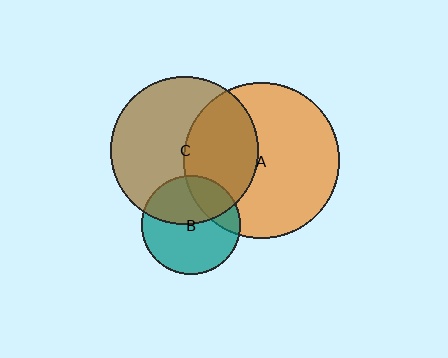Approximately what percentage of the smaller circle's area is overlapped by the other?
Approximately 25%.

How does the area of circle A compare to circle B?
Approximately 2.5 times.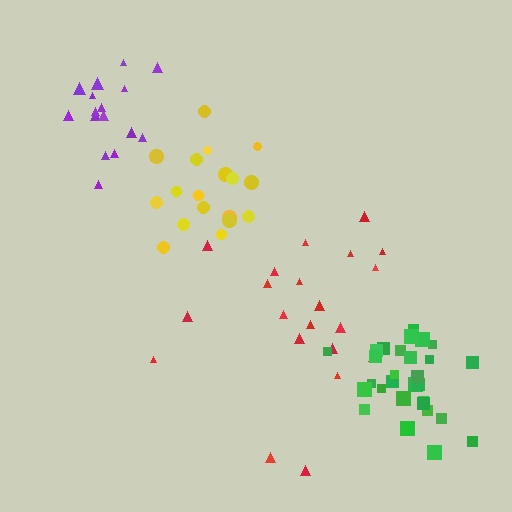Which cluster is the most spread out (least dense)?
Red.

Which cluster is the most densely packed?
Green.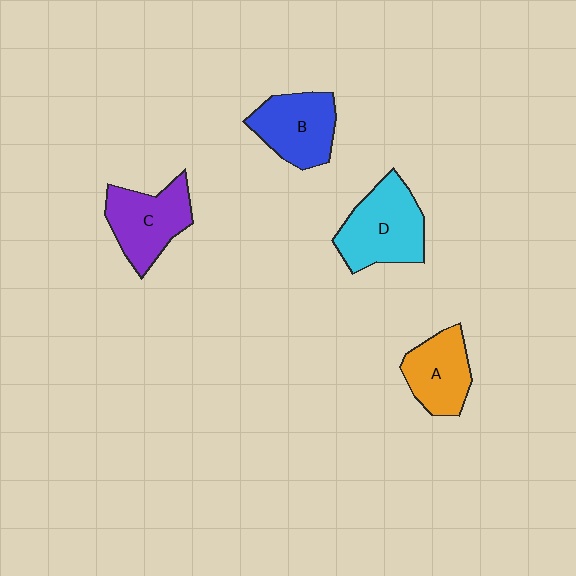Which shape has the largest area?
Shape D (cyan).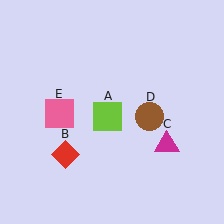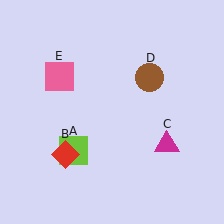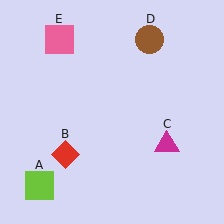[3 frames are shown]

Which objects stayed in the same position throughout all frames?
Red diamond (object B) and magenta triangle (object C) remained stationary.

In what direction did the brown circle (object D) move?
The brown circle (object D) moved up.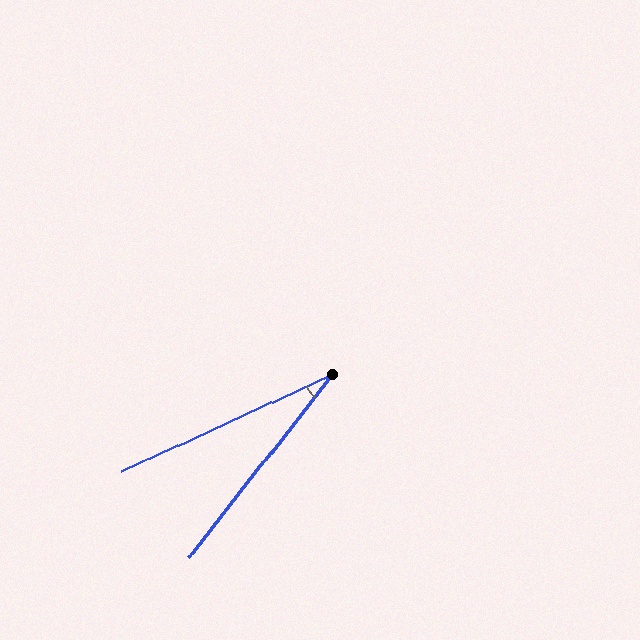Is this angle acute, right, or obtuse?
It is acute.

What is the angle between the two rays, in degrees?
Approximately 27 degrees.